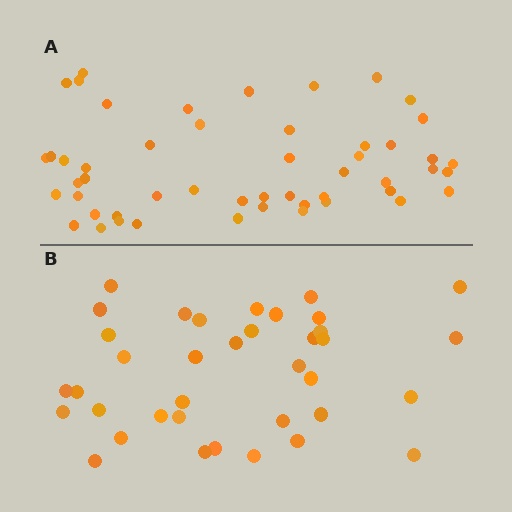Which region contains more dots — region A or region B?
Region A (the top region) has more dots.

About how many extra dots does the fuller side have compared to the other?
Region A has approximately 15 more dots than region B.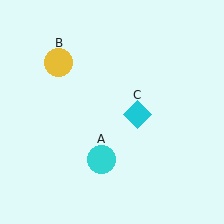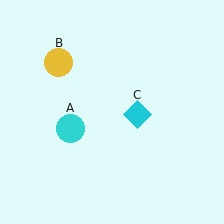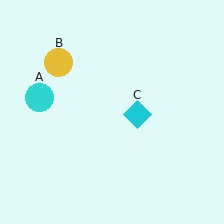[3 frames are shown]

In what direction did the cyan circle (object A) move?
The cyan circle (object A) moved up and to the left.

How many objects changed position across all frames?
1 object changed position: cyan circle (object A).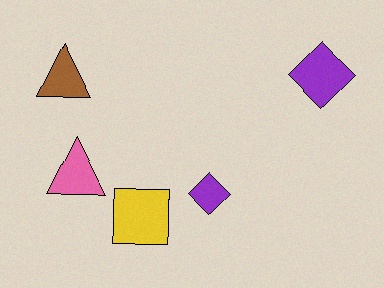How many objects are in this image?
There are 5 objects.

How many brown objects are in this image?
There is 1 brown object.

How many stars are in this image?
There are no stars.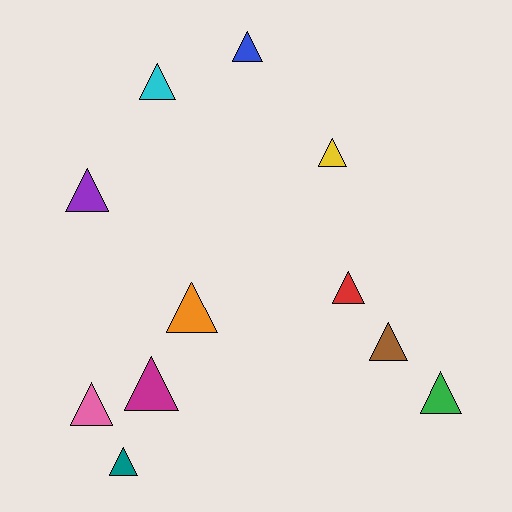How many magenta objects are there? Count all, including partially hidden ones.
There is 1 magenta object.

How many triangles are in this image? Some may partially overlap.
There are 11 triangles.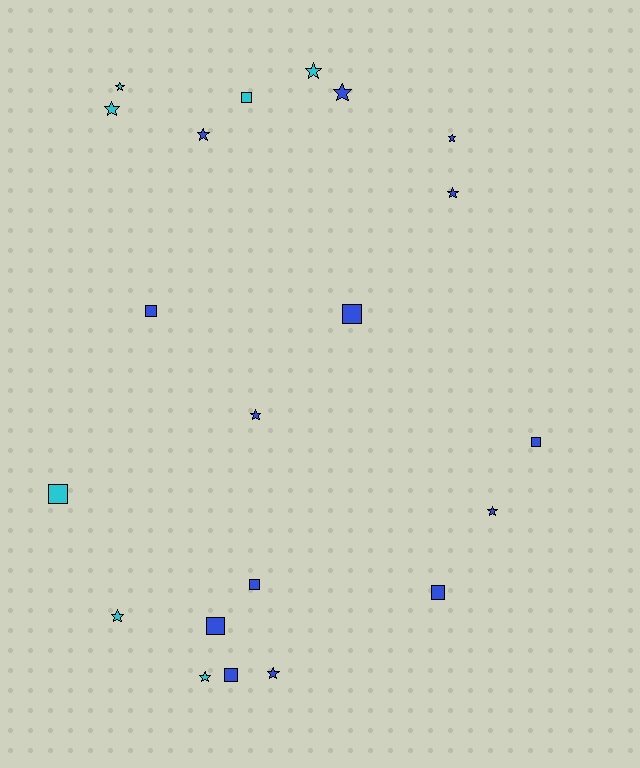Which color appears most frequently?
Blue, with 14 objects.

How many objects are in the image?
There are 21 objects.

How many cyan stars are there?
There are 5 cyan stars.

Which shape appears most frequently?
Star, with 12 objects.